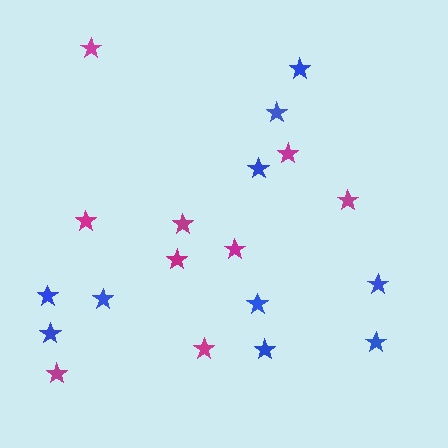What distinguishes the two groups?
There are 2 groups: one group of magenta stars (9) and one group of blue stars (10).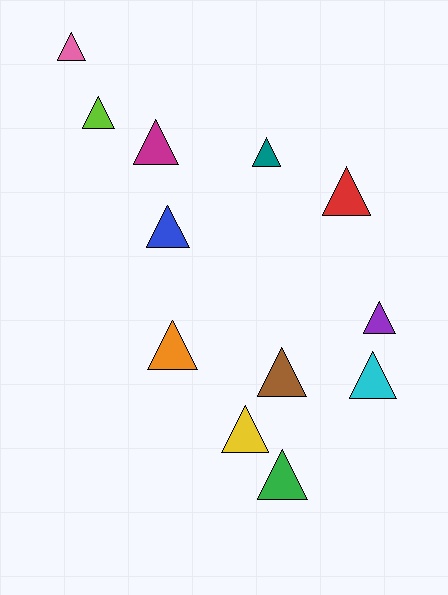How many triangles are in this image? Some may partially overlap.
There are 12 triangles.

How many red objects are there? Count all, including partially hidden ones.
There is 1 red object.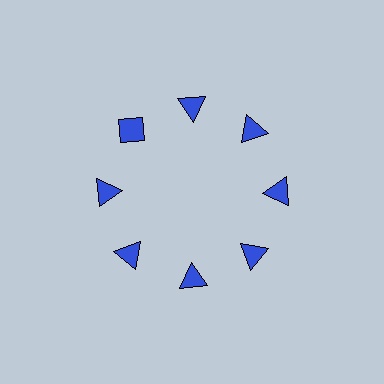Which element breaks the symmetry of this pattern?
The blue diamond at roughly the 10 o'clock position breaks the symmetry. All other shapes are blue triangles.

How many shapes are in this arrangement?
There are 8 shapes arranged in a ring pattern.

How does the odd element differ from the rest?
It has a different shape: diamond instead of triangle.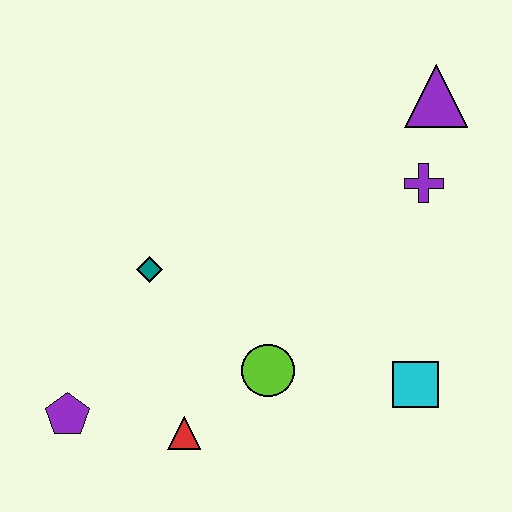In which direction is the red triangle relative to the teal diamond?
The red triangle is below the teal diamond.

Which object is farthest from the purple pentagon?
The purple triangle is farthest from the purple pentagon.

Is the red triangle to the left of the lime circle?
Yes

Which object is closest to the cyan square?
The lime circle is closest to the cyan square.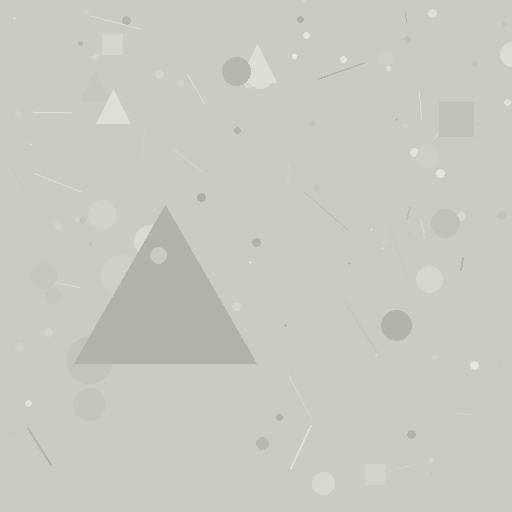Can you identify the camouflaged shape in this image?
The camouflaged shape is a triangle.